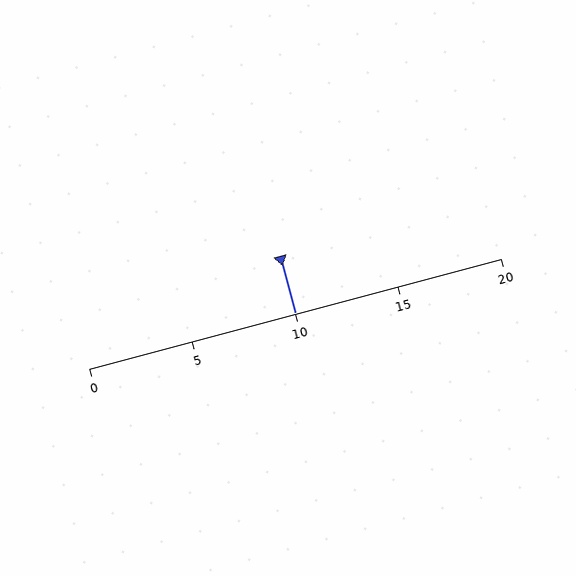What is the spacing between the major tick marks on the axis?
The major ticks are spaced 5 apart.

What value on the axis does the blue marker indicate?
The marker indicates approximately 10.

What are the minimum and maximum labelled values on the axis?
The axis runs from 0 to 20.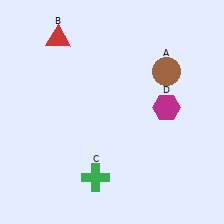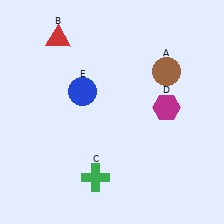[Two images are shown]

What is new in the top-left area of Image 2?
A blue circle (E) was added in the top-left area of Image 2.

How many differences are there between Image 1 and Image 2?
There is 1 difference between the two images.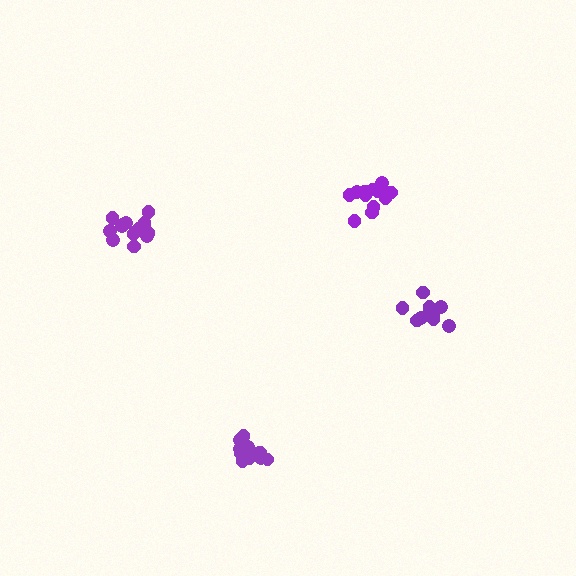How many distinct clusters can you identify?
There are 4 distinct clusters.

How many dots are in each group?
Group 1: 14 dots, Group 2: 10 dots, Group 3: 15 dots, Group 4: 14 dots (53 total).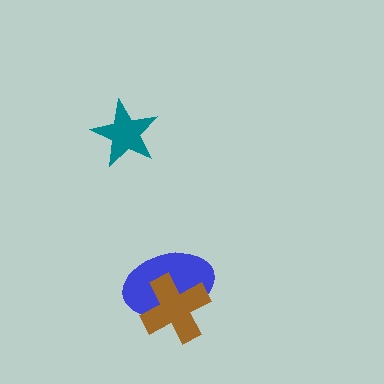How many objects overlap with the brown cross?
1 object overlaps with the brown cross.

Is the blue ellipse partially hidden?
Yes, it is partially covered by another shape.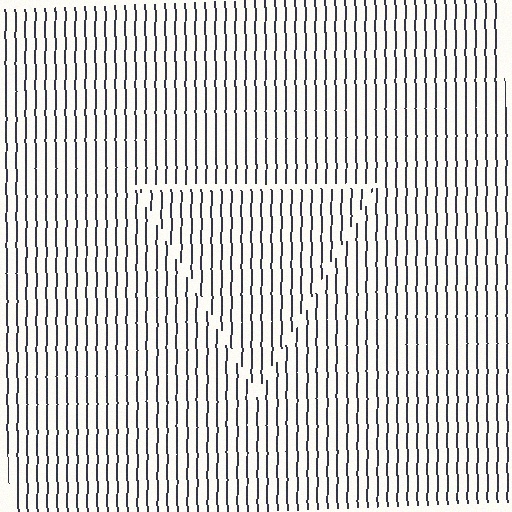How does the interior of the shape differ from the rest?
The interior of the shape contains the same grating, shifted by half a period — the contour is defined by the phase discontinuity where line-ends from the inner and outer gratings abut.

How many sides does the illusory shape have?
3 sides — the line-ends trace a triangle.